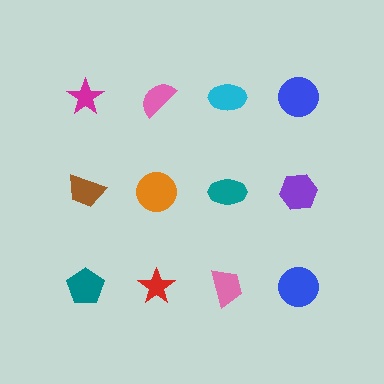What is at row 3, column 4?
A blue circle.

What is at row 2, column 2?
An orange circle.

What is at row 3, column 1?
A teal pentagon.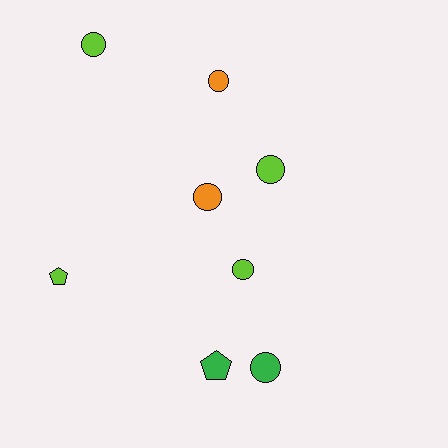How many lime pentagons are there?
There is 1 lime pentagon.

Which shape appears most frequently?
Circle, with 6 objects.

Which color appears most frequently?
Lime, with 4 objects.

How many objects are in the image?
There are 8 objects.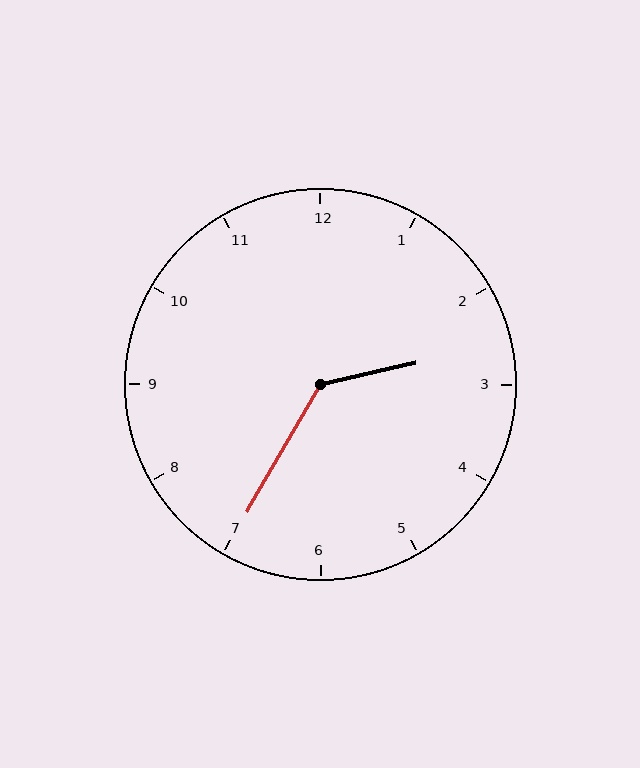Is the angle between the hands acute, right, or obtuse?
It is obtuse.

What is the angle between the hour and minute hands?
Approximately 132 degrees.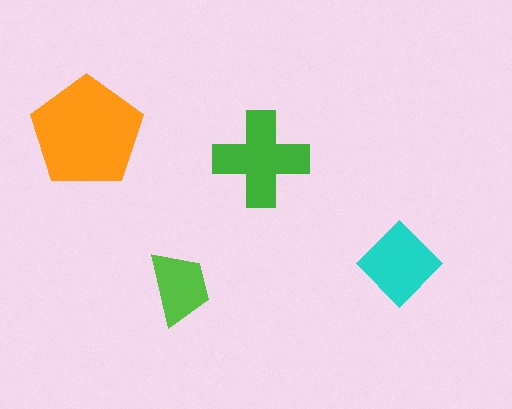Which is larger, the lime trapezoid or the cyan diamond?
The cyan diamond.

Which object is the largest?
The orange pentagon.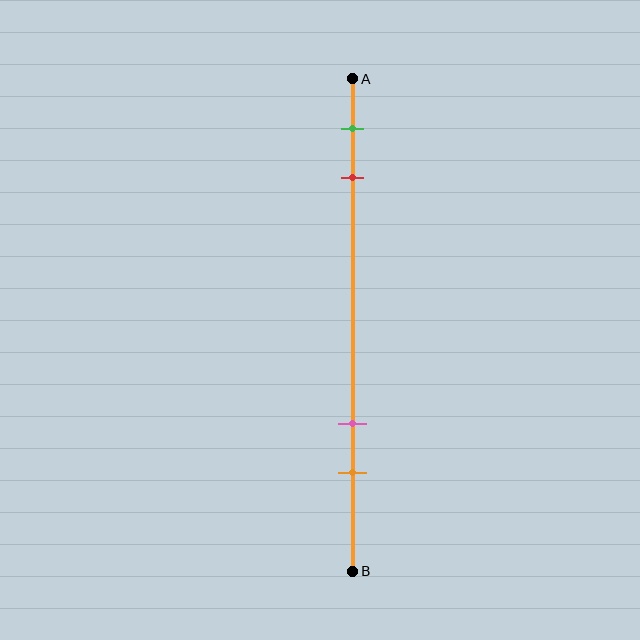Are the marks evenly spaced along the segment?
No, the marks are not evenly spaced.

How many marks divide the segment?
There are 4 marks dividing the segment.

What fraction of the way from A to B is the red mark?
The red mark is approximately 20% (0.2) of the way from A to B.